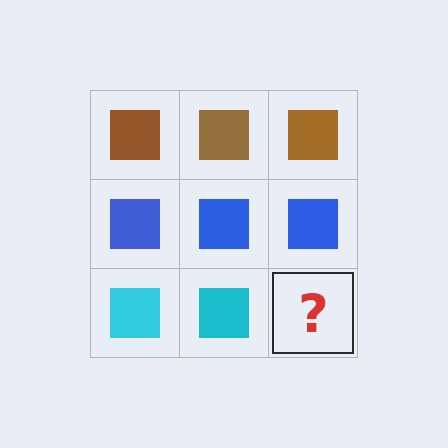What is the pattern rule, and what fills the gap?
The rule is that each row has a consistent color. The gap should be filled with a cyan square.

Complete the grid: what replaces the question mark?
The question mark should be replaced with a cyan square.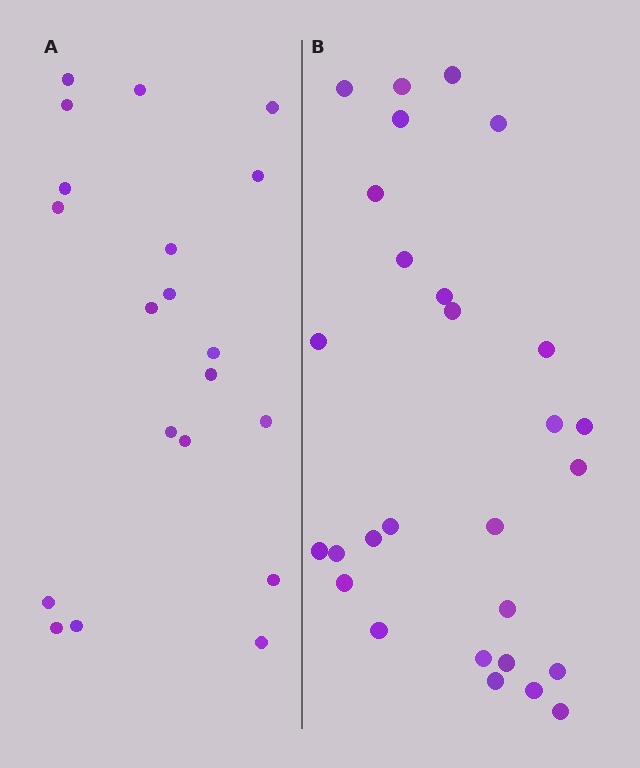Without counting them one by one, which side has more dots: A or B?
Region B (the right region) has more dots.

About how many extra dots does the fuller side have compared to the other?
Region B has roughly 8 or so more dots than region A.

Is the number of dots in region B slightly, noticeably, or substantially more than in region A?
Region B has noticeably more, but not dramatically so. The ratio is roughly 1.4 to 1.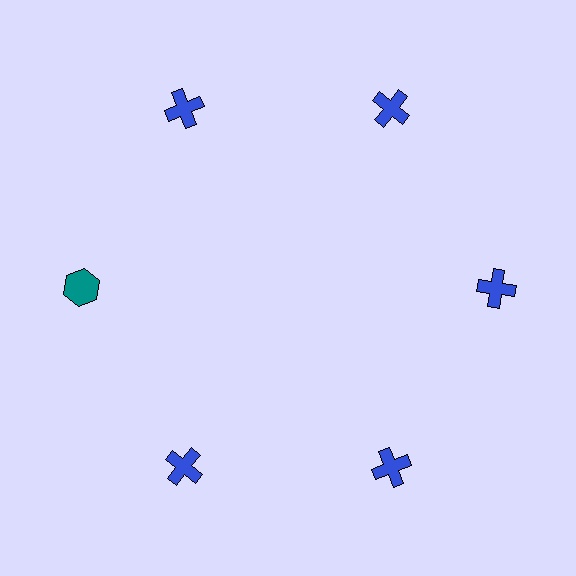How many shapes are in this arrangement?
There are 6 shapes arranged in a ring pattern.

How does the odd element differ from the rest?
It differs in both color (teal instead of blue) and shape (hexagon instead of cross).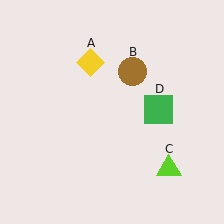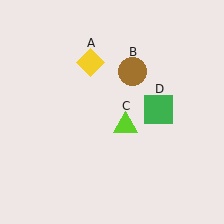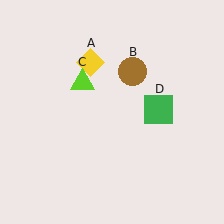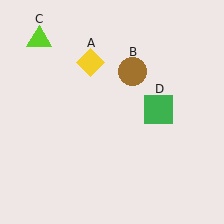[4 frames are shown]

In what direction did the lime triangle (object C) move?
The lime triangle (object C) moved up and to the left.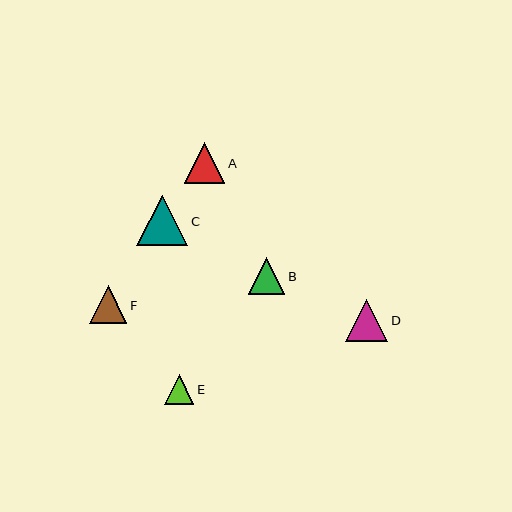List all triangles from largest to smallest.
From largest to smallest: C, D, A, F, B, E.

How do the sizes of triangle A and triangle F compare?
Triangle A and triangle F are approximately the same size.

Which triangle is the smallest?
Triangle E is the smallest with a size of approximately 29 pixels.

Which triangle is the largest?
Triangle C is the largest with a size of approximately 51 pixels.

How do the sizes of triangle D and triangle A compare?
Triangle D and triangle A are approximately the same size.